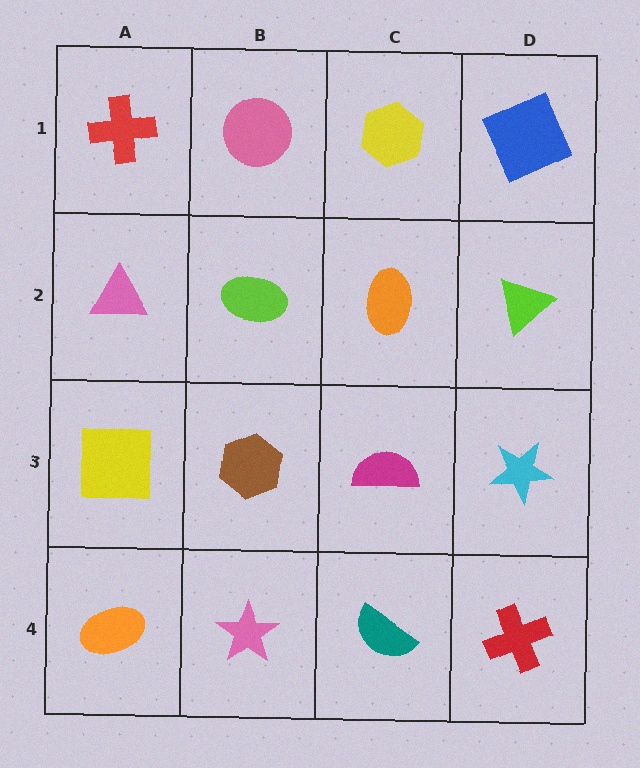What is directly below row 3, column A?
An orange ellipse.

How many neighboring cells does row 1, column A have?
2.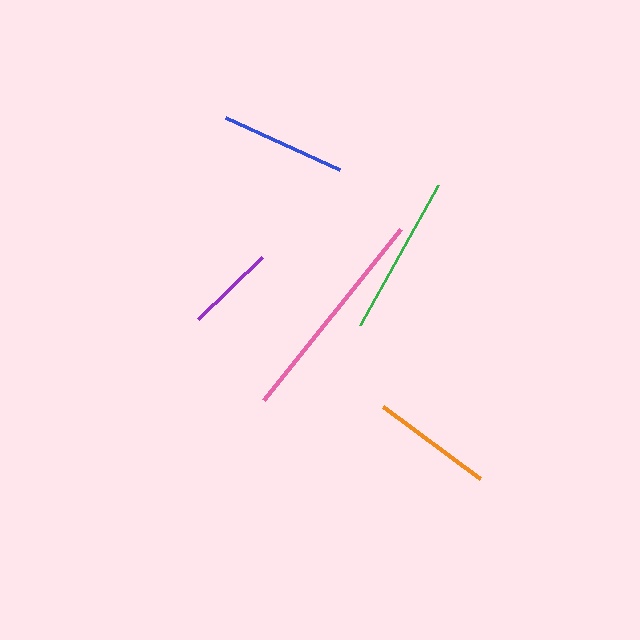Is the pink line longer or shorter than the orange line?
The pink line is longer than the orange line.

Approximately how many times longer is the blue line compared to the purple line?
The blue line is approximately 1.4 times the length of the purple line.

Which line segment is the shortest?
The purple line is the shortest at approximately 89 pixels.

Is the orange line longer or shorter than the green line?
The green line is longer than the orange line.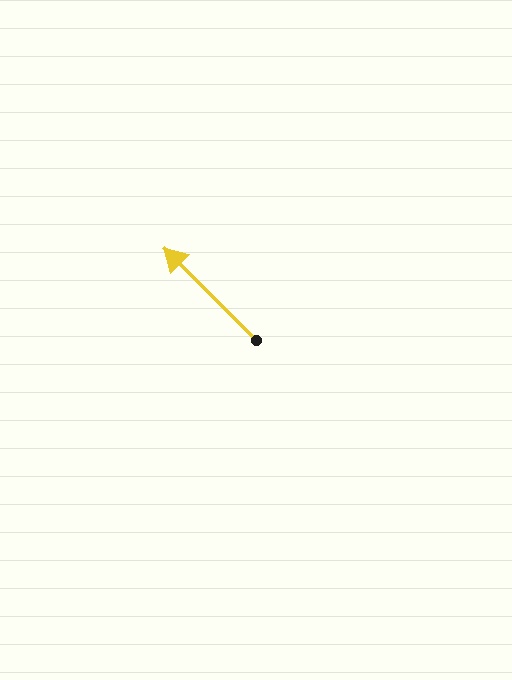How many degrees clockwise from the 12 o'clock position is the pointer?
Approximately 315 degrees.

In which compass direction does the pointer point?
Northwest.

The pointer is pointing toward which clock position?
Roughly 11 o'clock.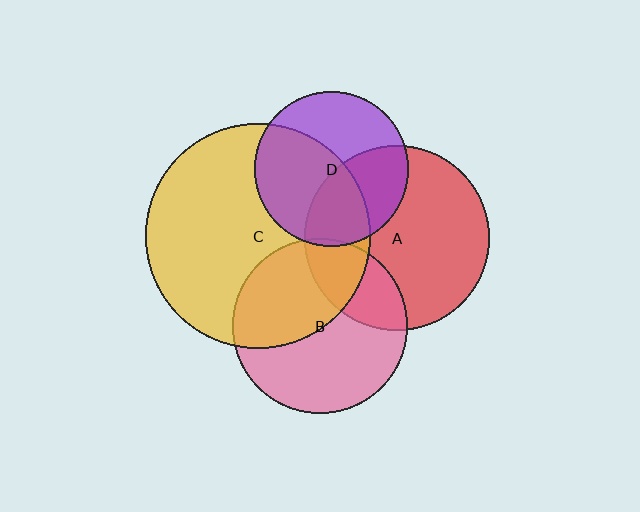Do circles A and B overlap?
Yes.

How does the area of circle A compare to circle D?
Approximately 1.4 times.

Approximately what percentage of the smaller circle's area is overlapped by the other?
Approximately 25%.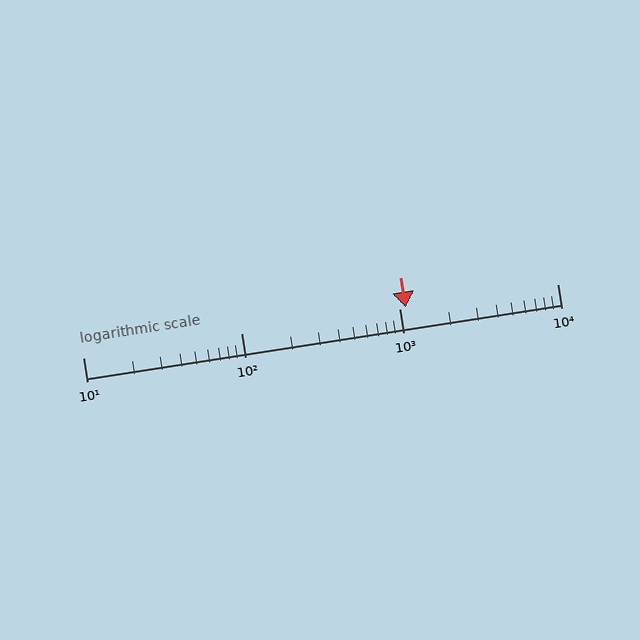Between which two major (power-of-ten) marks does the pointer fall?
The pointer is between 1000 and 10000.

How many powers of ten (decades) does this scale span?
The scale spans 3 decades, from 10 to 10000.